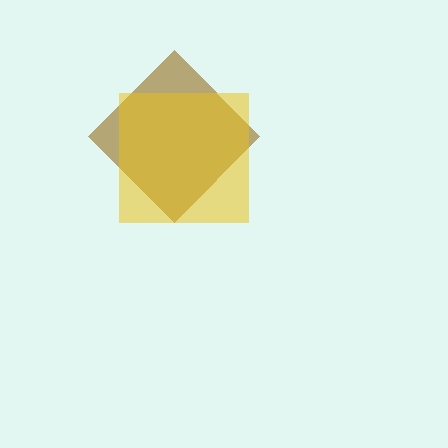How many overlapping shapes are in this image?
There are 2 overlapping shapes in the image.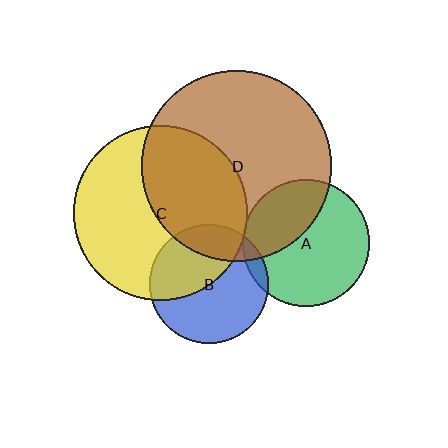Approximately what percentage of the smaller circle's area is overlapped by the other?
Approximately 35%.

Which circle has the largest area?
Circle D (brown).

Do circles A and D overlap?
Yes.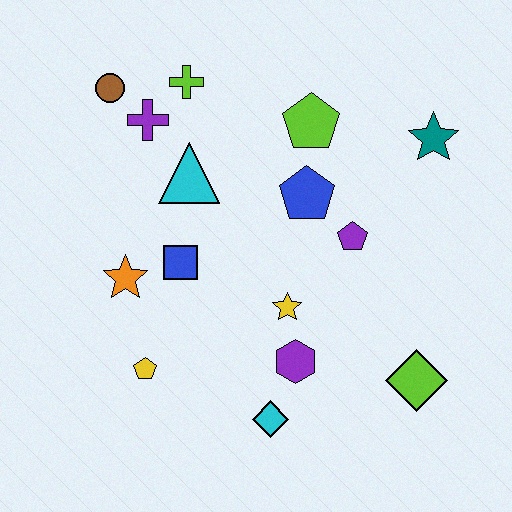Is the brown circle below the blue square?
No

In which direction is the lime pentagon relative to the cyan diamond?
The lime pentagon is above the cyan diamond.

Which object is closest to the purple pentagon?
The blue pentagon is closest to the purple pentagon.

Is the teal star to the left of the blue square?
No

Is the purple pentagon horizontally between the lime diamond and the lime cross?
Yes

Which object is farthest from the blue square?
The teal star is farthest from the blue square.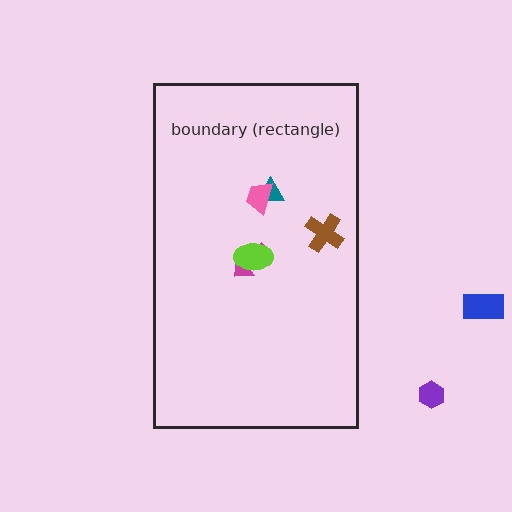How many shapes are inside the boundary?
5 inside, 2 outside.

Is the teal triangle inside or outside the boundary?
Inside.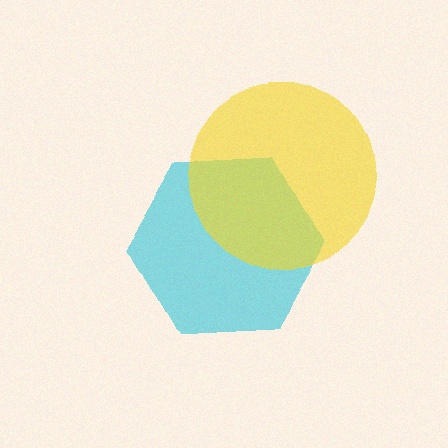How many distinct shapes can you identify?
There are 2 distinct shapes: a cyan hexagon, a yellow circle.